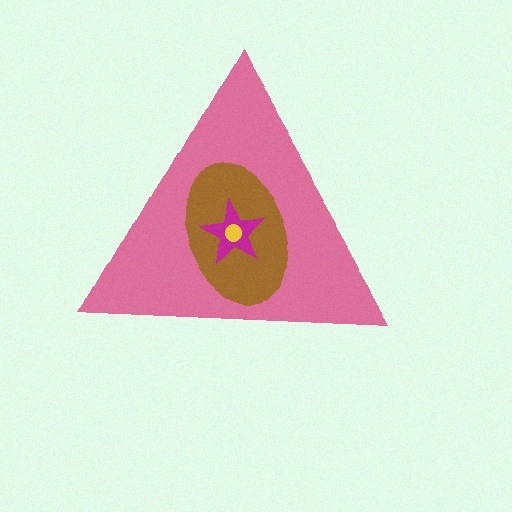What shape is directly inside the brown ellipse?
The magenta star.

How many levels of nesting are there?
4.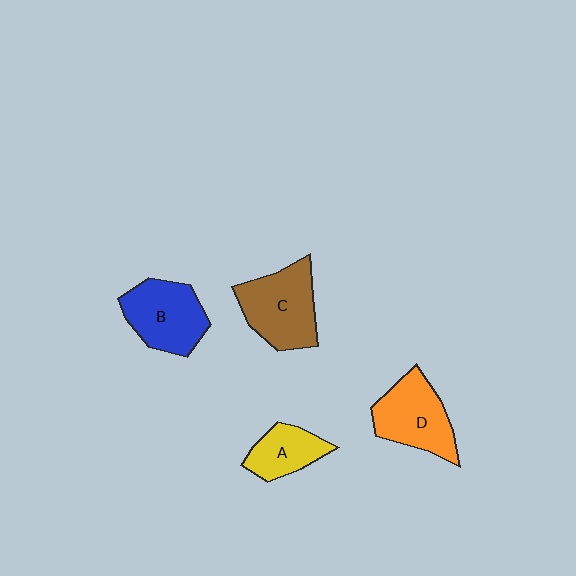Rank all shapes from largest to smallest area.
From largest to smallest: C (brown), B (blue), D (orange), A (yellow).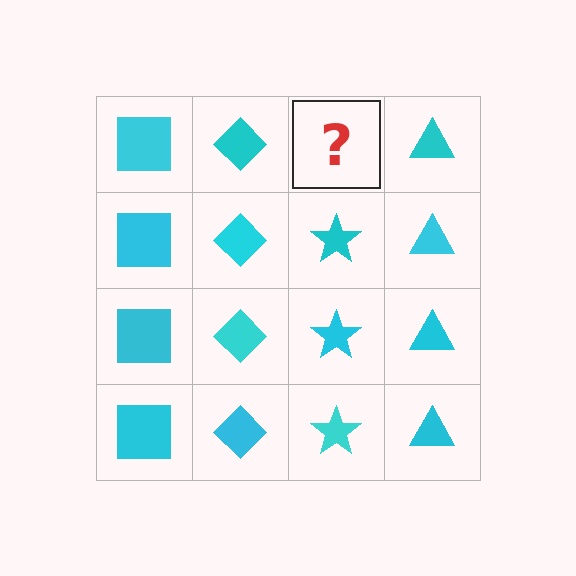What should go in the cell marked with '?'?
The missing cell should contain a cyan star.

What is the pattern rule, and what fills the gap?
The rule is that each column has a consistent shape. The gap should be filled with a cyan star.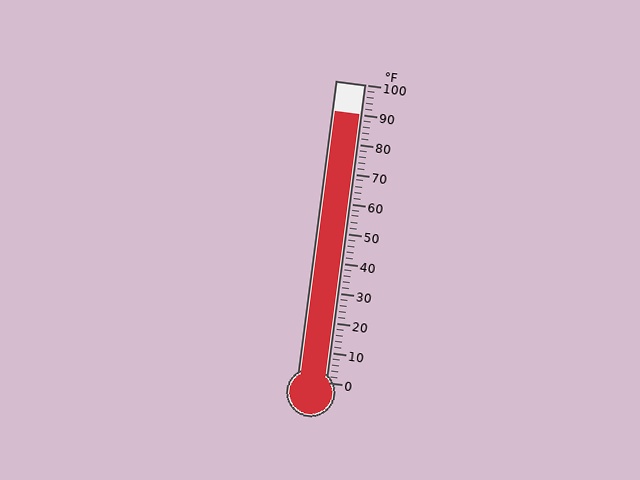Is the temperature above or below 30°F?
The temperature is above 30°F.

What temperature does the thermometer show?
The thermometer shows approximately 90°F.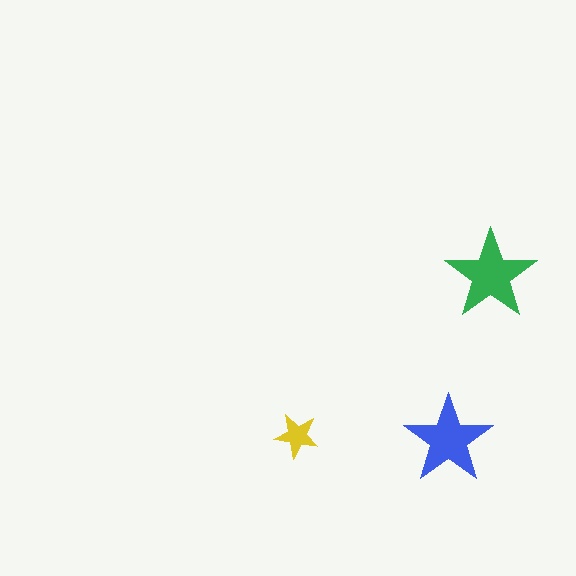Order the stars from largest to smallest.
the green one, the blue one, the yellow one.